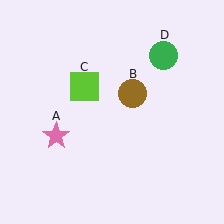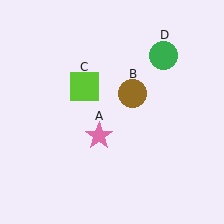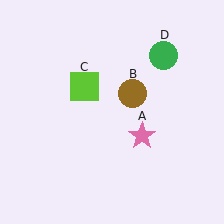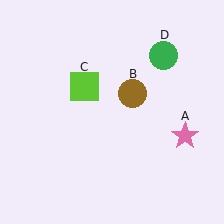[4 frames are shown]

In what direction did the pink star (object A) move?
The pink star (object A) moved right.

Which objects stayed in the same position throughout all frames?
Brown circle (object B) and lime square (object C) and green circle (object D) remained stationary.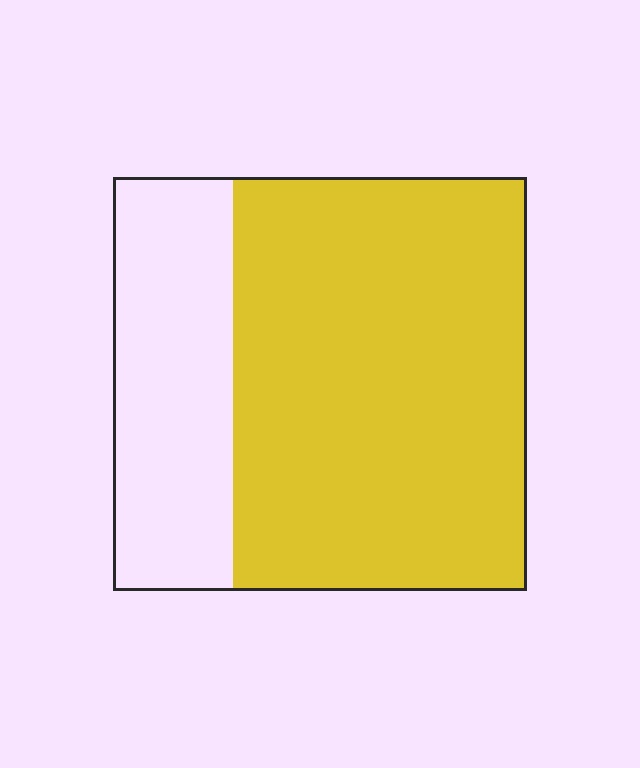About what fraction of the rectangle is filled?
About three quarters (3/4).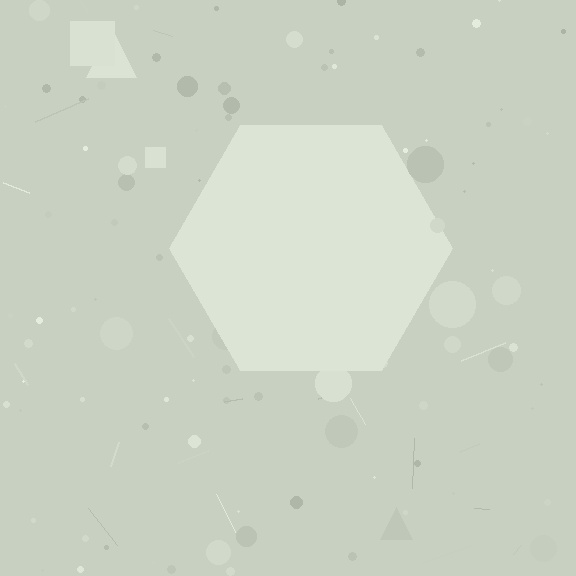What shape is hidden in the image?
A hexagon is hidden in the image.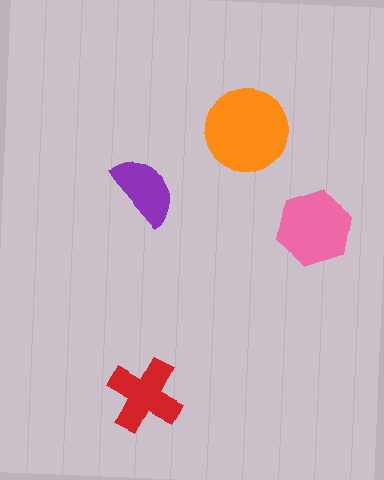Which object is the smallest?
The purple semicircle.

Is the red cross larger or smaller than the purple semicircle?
Larger.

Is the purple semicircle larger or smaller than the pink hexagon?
Smaller.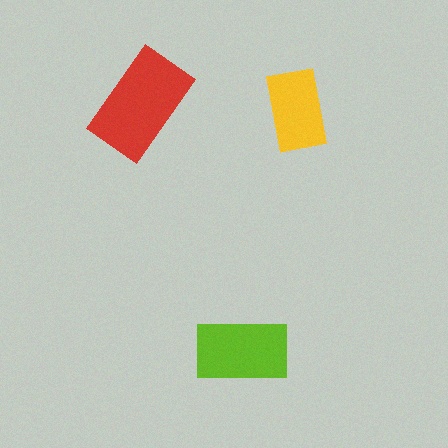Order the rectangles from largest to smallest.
the red one, the lime one, the yellow one.